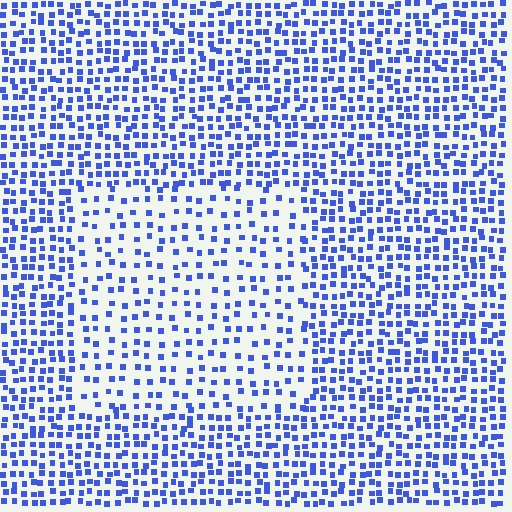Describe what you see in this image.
The image contains small blue elements arranged at two different densities. A rectangle-shaped region is visible where the elements are less densely packed than the surrounding area.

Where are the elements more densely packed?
The elements are more densely packed outside the rectangle boundary.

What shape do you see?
I see a rectangle.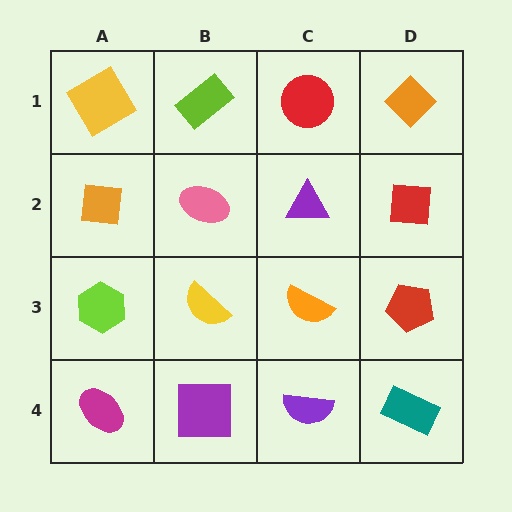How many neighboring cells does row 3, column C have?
4.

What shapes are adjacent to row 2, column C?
A red circle (row 1, column C), an orange semicircle (row 3, column C), a pink ellipse (row 2, column B), a red square (row 2, column D).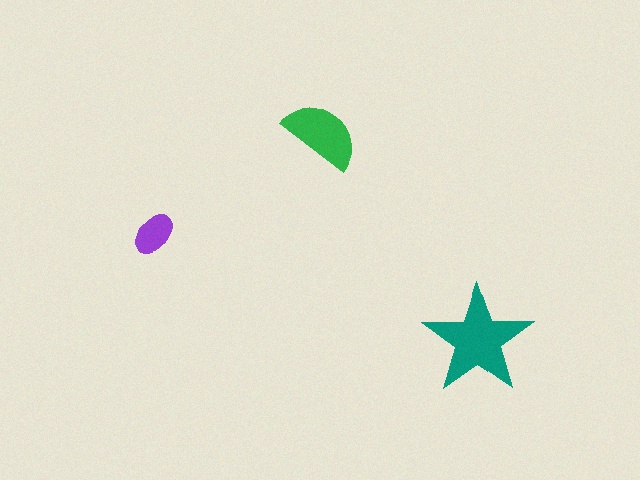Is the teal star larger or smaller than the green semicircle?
Larger.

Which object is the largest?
The teal star.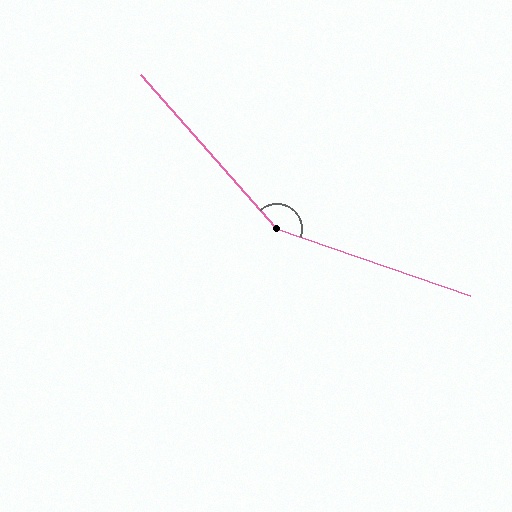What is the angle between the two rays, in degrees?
Approximately 150 degrees.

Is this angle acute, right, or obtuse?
It is obtuse.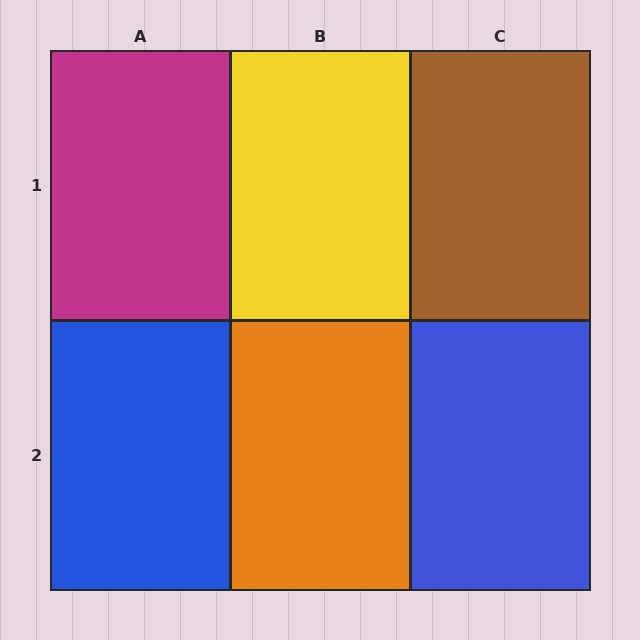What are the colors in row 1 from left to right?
Magenta, yellow, brown.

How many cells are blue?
2 cells are blue.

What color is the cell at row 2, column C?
Blue.